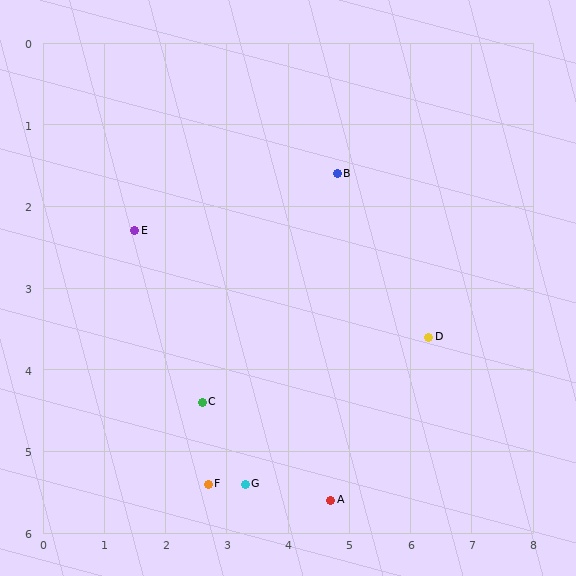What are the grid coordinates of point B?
Point B is at approximately (4.8, 1.6).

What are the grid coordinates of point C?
Point C is at approximately (2.6, 4.4).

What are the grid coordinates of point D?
Point D is at approximately (6.3, 3.6).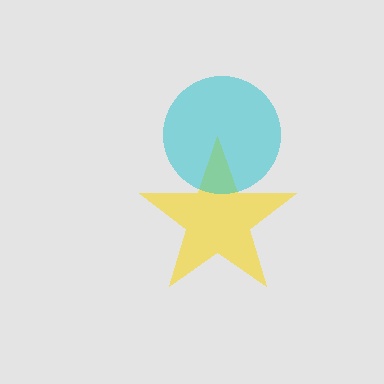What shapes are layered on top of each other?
The layered shapes are: a yellow star, a cyan circle.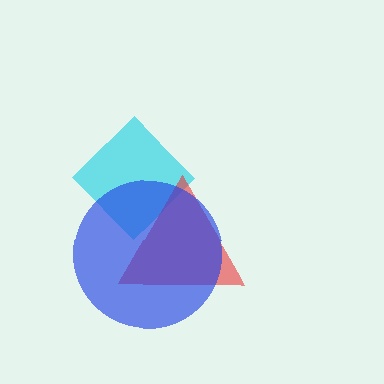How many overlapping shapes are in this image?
There are 3 overlapping shapes in the image.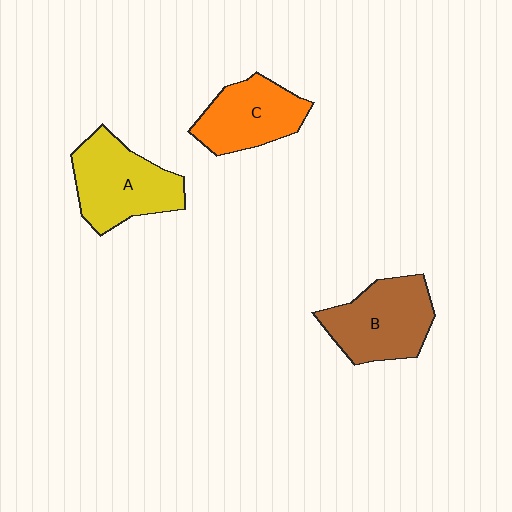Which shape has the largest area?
Shape A (yellow).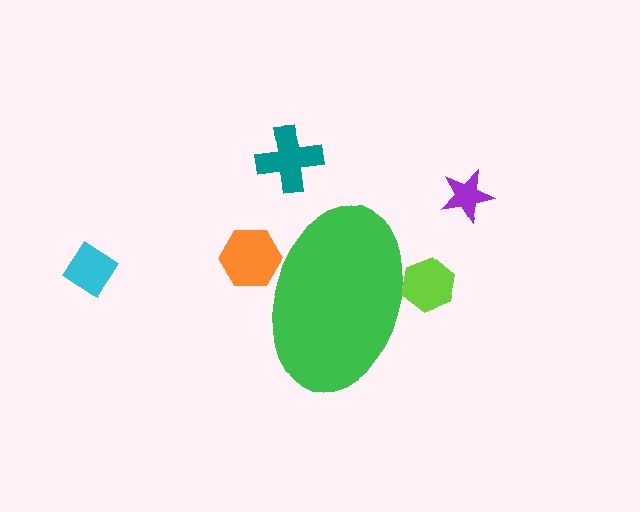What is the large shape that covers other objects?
A green ellipse.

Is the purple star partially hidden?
No, the purple star is fully visible.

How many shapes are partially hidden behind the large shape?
2 shapes are partially hidden.